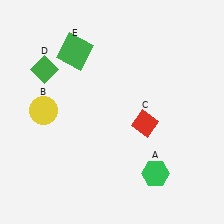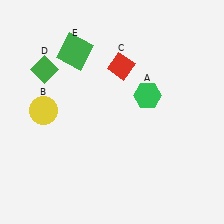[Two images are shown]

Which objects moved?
The objects that moved are: the green hexagon (A), the red diamond (C).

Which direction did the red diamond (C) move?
The red diamond (C) moved up.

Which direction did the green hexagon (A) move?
The green hexagon (A) moved up.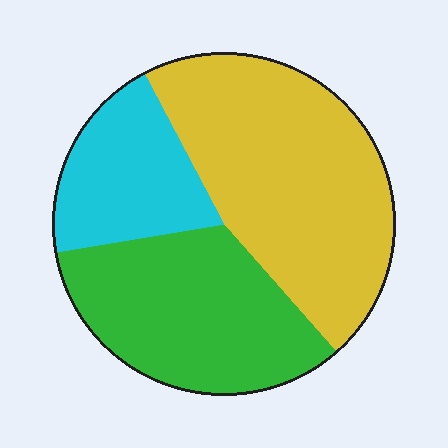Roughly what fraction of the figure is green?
Green takes up about one third (1/3) of the figure.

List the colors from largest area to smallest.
From largest to smallest: yellow, green, cyan.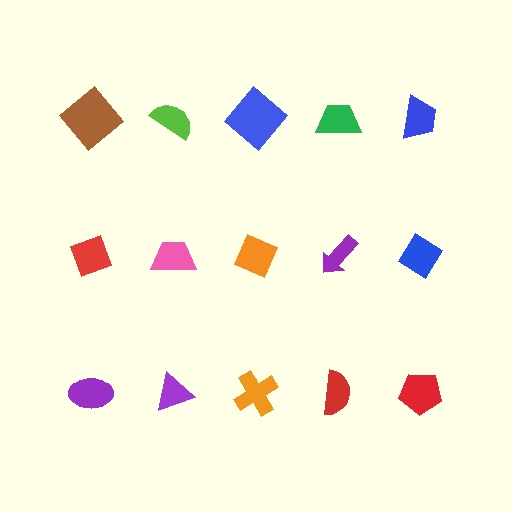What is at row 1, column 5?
A blue trapezoid.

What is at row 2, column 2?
A pink trapezoid.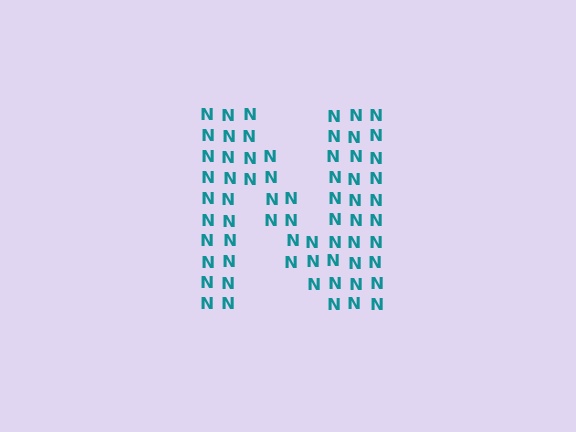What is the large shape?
The large shape is the letter N.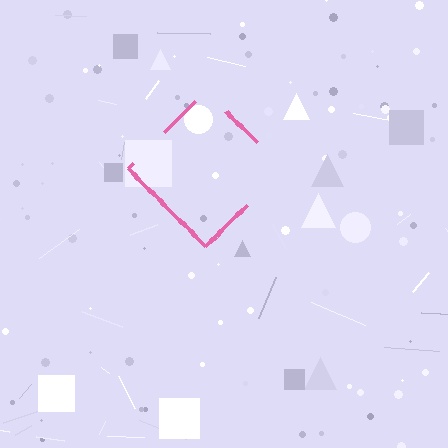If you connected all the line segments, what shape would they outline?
They would outline a diamond.